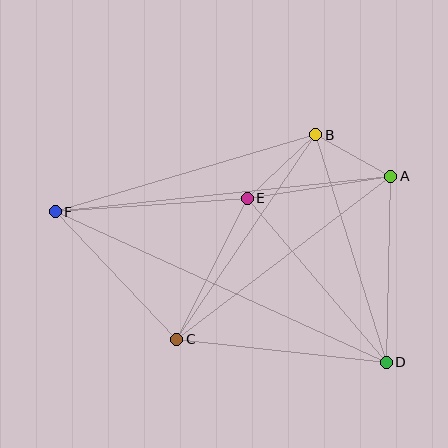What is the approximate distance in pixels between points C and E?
The distance between C and E is approximately 157 pixels.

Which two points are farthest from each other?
Points D and F are farthest from each other.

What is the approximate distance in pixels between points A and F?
The distance between A and F is approximately 337 pixels.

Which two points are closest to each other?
Points A and B are closest to each other.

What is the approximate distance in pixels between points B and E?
The distance between B and E is approximately 93 pixels.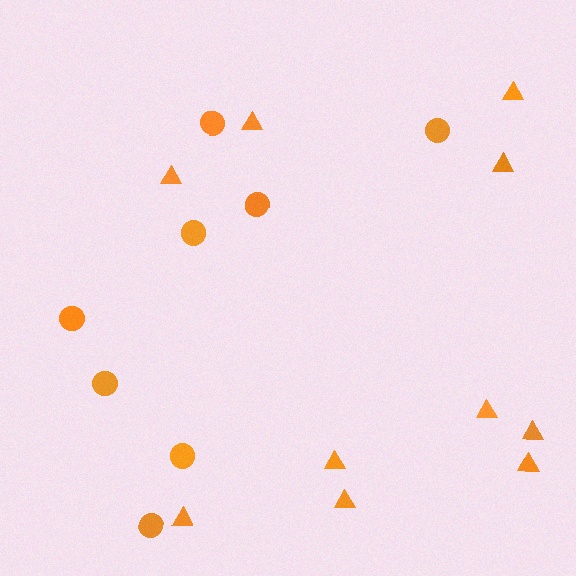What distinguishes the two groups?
There are 2 groups: one group of circles (8) and one group of triangles (10).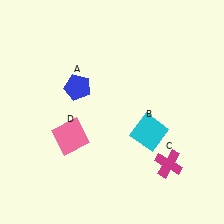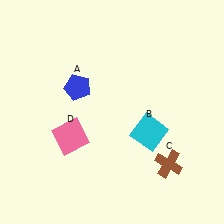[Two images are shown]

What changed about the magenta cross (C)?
In Image 1, C is magenta. In Image 2, it changed to brown.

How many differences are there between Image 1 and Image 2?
There is 1 difference between the two images.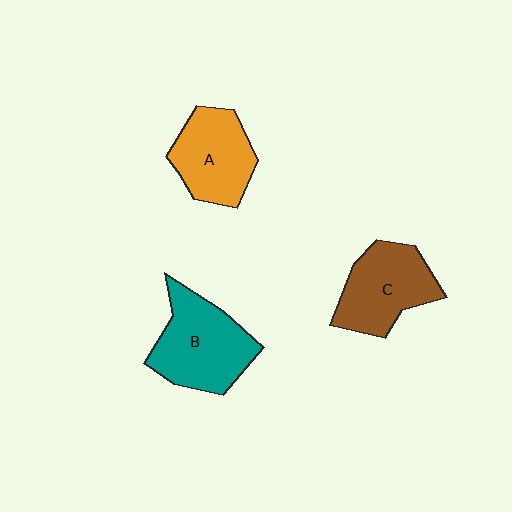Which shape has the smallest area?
Shape A (orange).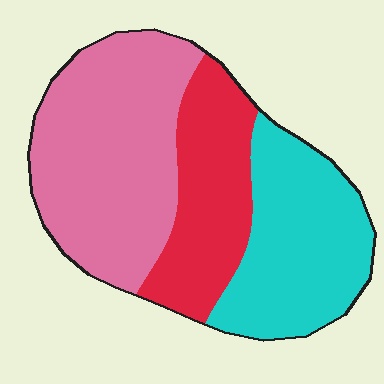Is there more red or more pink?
Pink.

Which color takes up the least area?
Red, at roughly 25%.